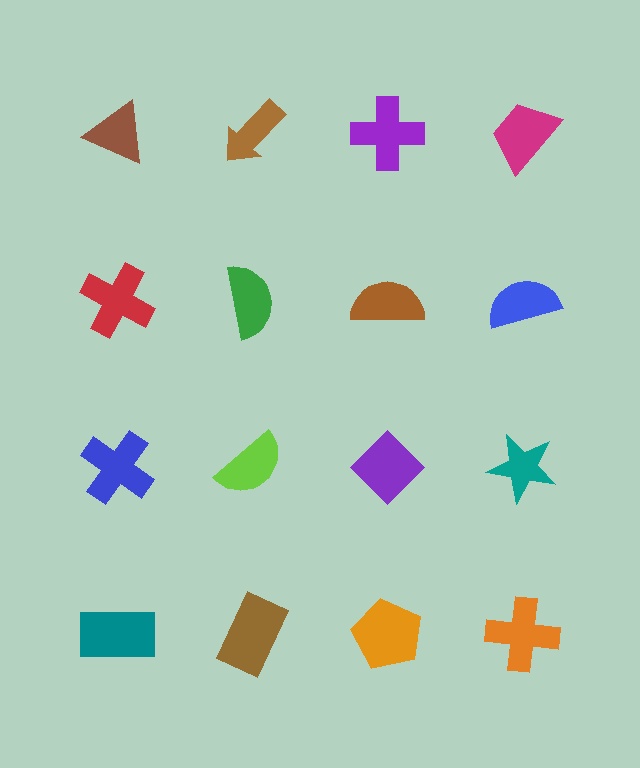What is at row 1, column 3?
A purple cross.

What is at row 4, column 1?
A teal rectangle.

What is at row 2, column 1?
A red cross.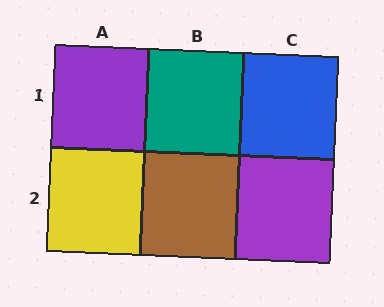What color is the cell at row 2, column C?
Purple.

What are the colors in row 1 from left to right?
Purple, teal, blue.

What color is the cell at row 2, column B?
Brown.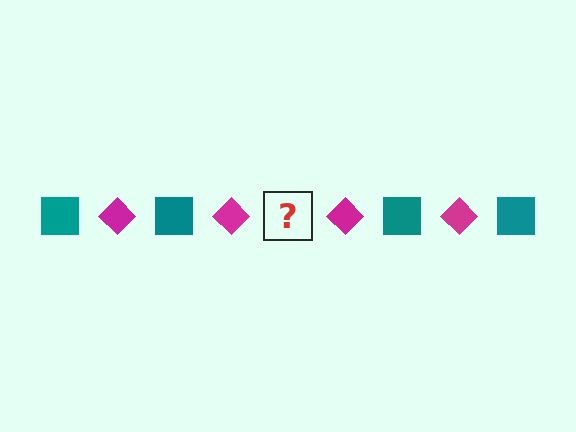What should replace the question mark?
The question mark should be replaced with a teal square.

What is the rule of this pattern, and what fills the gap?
The rule is that the pattern alternates between teal square and magenta diamond. The gap should be filled with a teal square.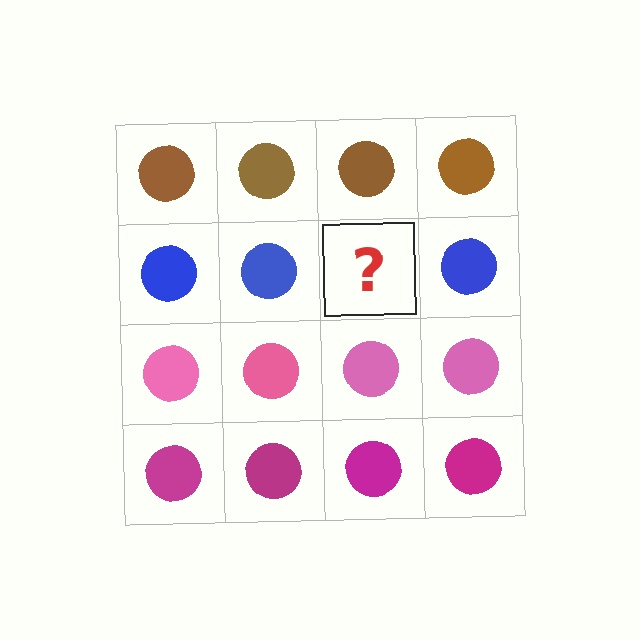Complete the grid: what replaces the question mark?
The question mark should be replaced with a blue circle.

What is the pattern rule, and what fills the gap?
The rule is that each row has a consistent color. The gap should be filled with a blue circle.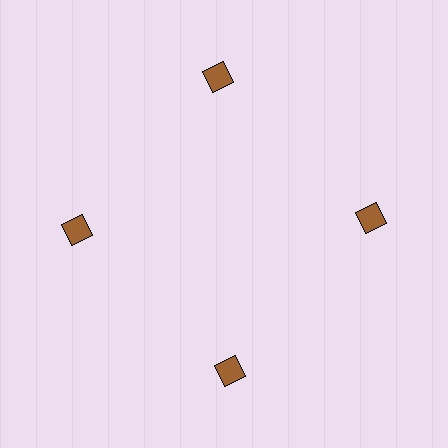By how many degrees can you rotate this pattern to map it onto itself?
The pattern maps onto itself every 90 degrees of rotation.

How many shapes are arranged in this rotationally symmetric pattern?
There are 4 shapes, arranged in 4 groups of 1.